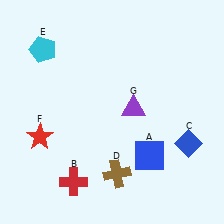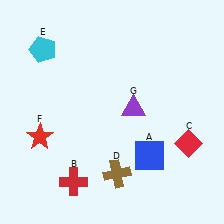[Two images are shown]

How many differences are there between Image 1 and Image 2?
There is 1 difference between the two images.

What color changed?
The diamond (C) changed from blue in Image 1 to red in Image 2.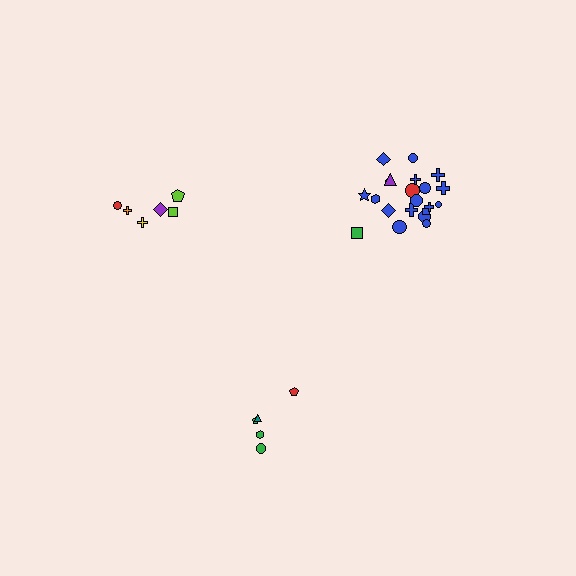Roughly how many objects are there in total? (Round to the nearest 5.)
Roughly 35 objects in total.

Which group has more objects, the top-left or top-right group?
The top-right group.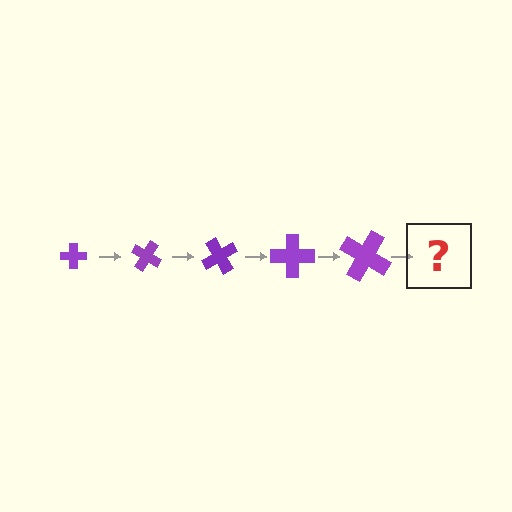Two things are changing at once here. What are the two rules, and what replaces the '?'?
The two rules are that the cross grows larger each step and it rotates 30 degrees each step. The '?' should be a cross, larger than the previous one and rotated 150 degrees from the start.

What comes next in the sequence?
The next element should be a cross, larger than the previous one and rotated 150 degrees from the start.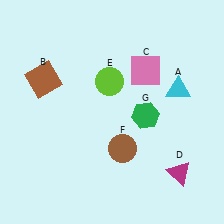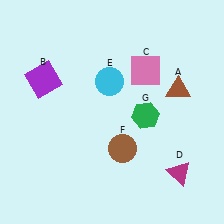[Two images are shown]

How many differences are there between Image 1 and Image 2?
There are 3 differences between the two images.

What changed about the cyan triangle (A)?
In Image 1, A is cyan. In Image 2, it changed to brown.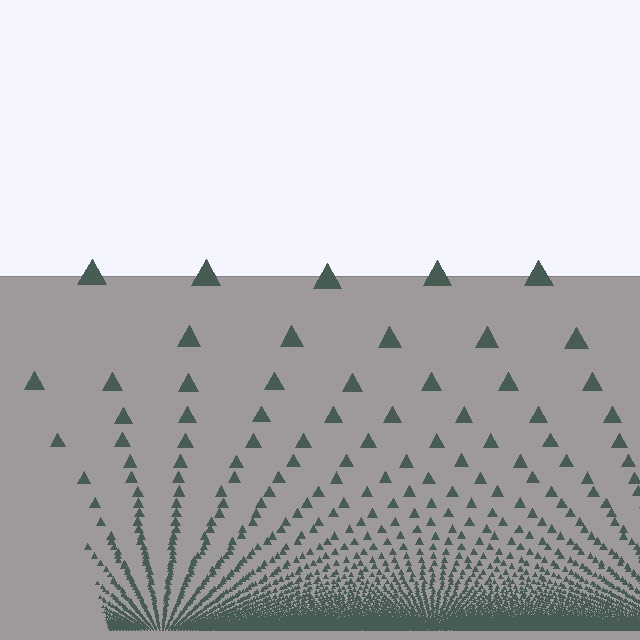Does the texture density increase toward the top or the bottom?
Density increases toward the bottom.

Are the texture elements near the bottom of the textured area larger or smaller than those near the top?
Smaller. The gradient is inverted — elements near the bottom are smaller and denser.